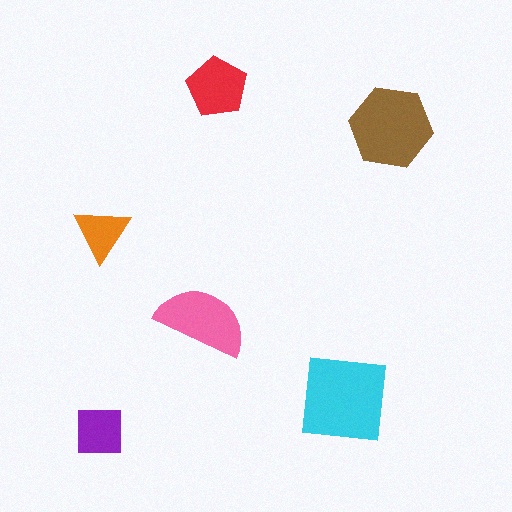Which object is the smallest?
The orange triangle.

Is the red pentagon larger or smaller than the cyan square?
Smaller.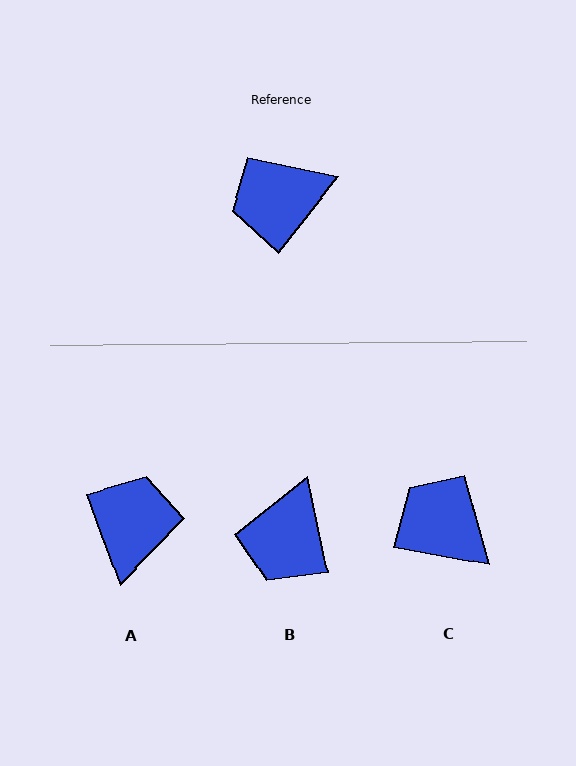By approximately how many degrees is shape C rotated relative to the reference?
Approximately 62 degrees clockwise.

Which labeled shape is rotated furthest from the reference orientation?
A, about 122 degrees away.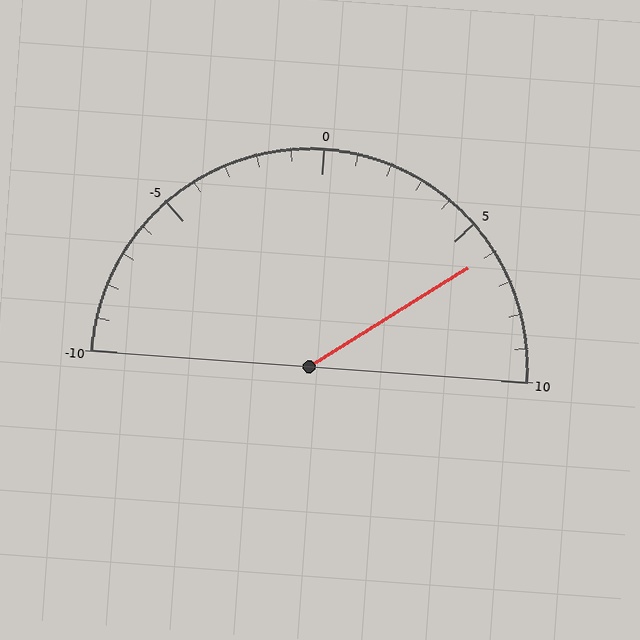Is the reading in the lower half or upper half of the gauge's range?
The reading is in the upper half of the range (-10 to 10).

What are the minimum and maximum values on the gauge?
The gauge ranges from -10 to 10.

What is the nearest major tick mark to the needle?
The nearest major tick mark is 5.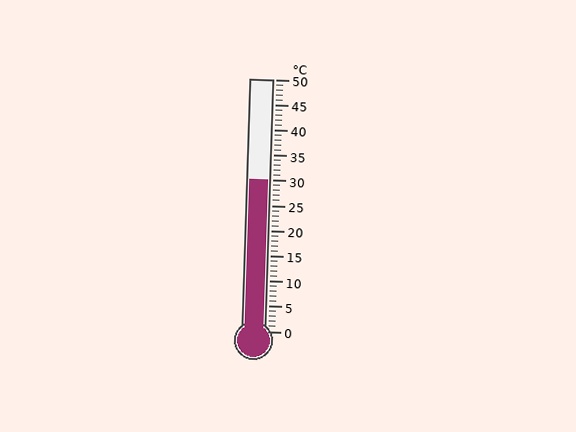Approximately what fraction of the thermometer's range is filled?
The thermometer is filled to approximately 60% of its range.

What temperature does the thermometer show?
The thermometer shows approximately 30°C.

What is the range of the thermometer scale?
The thermometer scale ranges from 0°C to 50°C.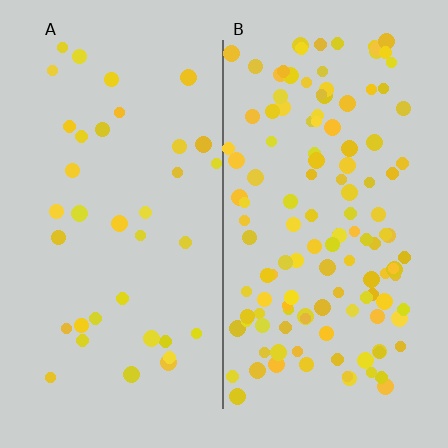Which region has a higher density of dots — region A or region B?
B (the right).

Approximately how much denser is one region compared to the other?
Approximately 3.5× — region B over region A.